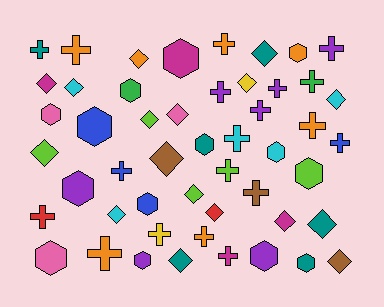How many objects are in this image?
There are 50 objects.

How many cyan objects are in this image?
There are 5 cyan objects.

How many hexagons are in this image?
There are 14 hexagons.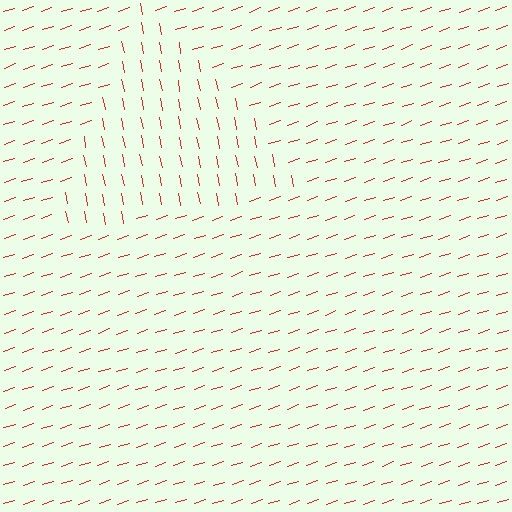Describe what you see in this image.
The image is filled with small red line segments. A triangle region in the image has lines oriented differently from the surrounding lines, creating a visible texture boundary.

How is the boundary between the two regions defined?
The boundary is defined purely by a change in line orientation (approximately 83 degrees difference). All lines are the same color and thickness.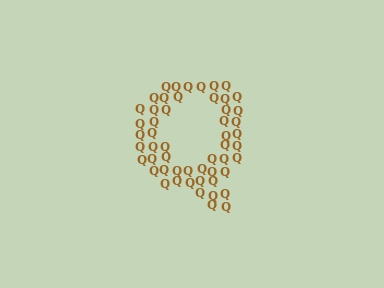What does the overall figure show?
The overall figure shows the letter Q.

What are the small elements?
The small elements are letter Q's.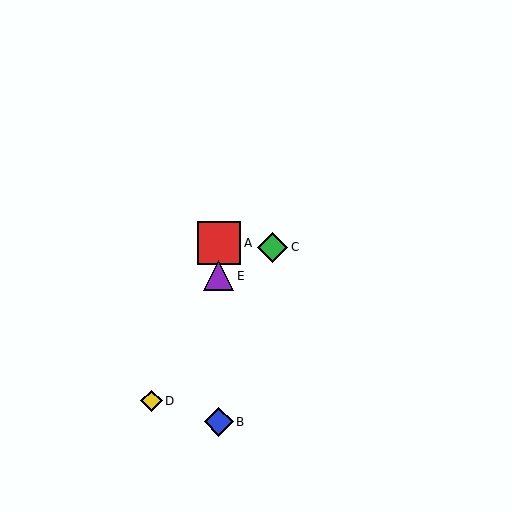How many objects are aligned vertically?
3 objects (A, B, E) are aligned vertically.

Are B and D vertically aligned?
No, B is at x≈219 and D is at x≈151.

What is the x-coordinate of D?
Object D is at x≈151.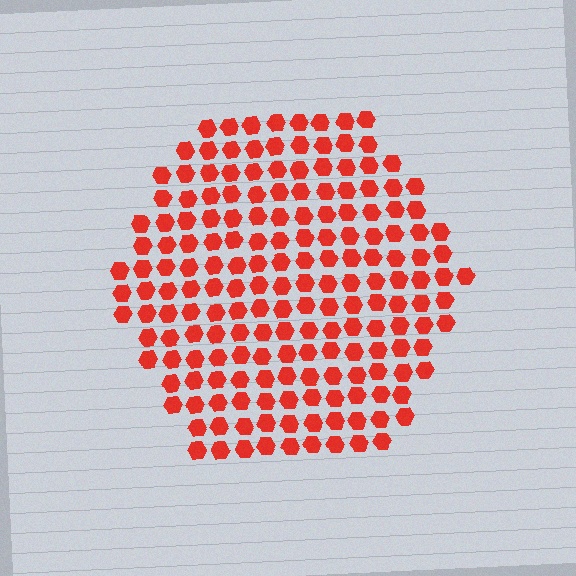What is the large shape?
The large shape is a hexagon.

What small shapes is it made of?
It is made of small hexagons.